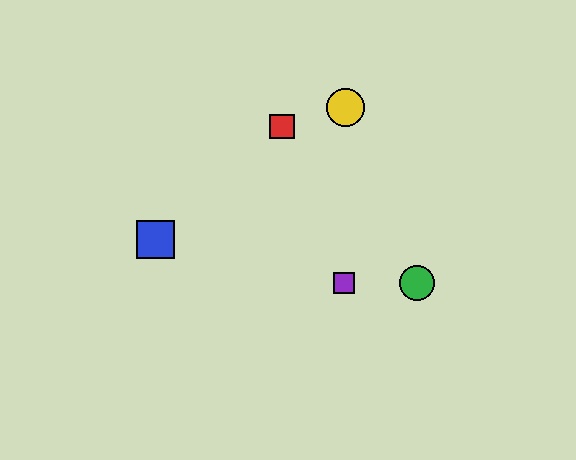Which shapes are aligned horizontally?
The green circle, the purple square are aligned horizontally.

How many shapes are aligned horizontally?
2 shapes (the green circle, the purple square) are aligned horizontally.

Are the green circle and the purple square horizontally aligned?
Yes, both are at y≈283.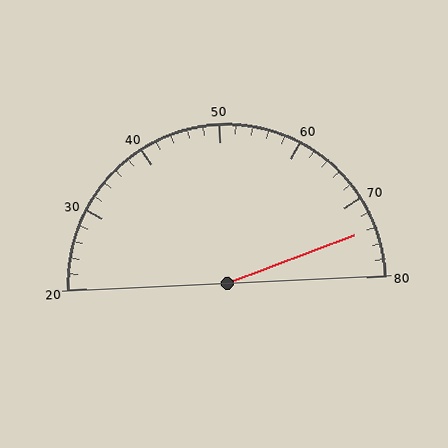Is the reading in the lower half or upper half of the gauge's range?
The reading is in the upper half of the range (20 to 80).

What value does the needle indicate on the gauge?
The needle indicates approximately 74.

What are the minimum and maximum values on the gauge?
The gauge ranges from 20 to 80.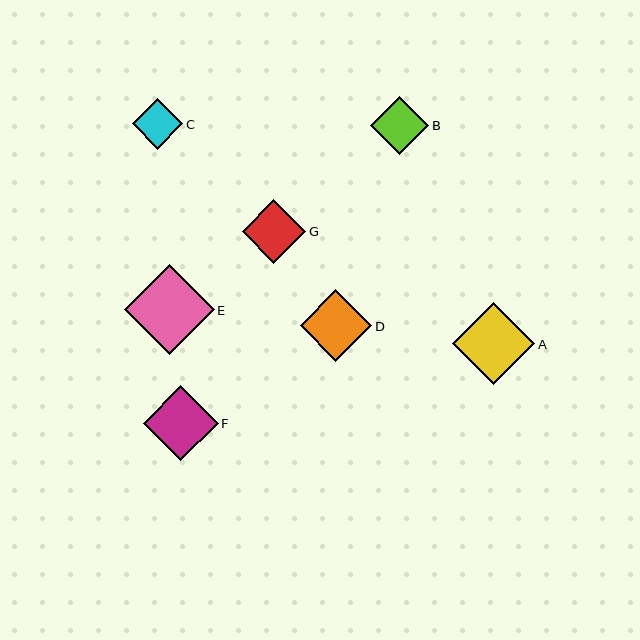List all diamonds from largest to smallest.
From largest to smallest: E, A, F, D, G, B, C.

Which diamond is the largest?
Diamond E is the largest with a size of approximately 89 pixels.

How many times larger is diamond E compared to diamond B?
Diamond E is approximately 1.5 times the size of diamond B.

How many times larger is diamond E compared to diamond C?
Diamond E is approximately 1.8 times the size of diamond C.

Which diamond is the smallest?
Diamond C is the smallest with a size of approximately 51 pixels.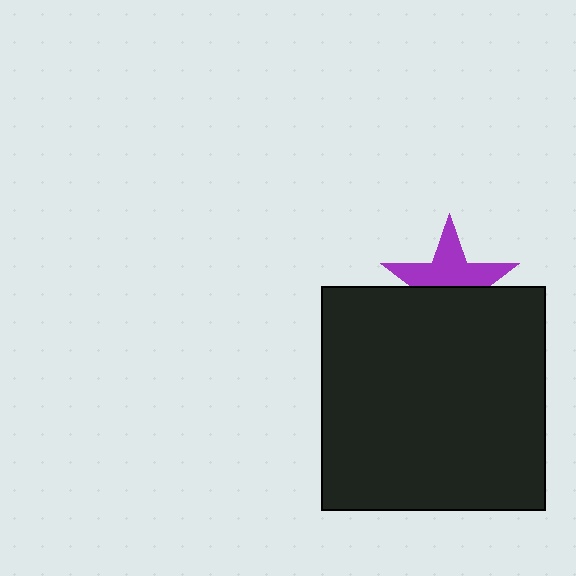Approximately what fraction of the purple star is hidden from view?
Roughly 47% of the purple star is hidden behind the black square.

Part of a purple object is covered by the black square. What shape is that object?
It is a star.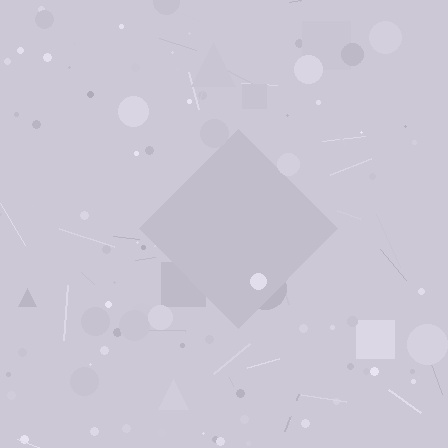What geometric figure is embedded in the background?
A diamond is embedded in the background.